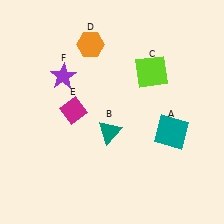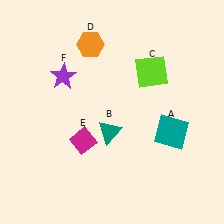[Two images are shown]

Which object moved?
The magenta diamond (E) moved down.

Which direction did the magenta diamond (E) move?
The magenta diamond (E) moved down.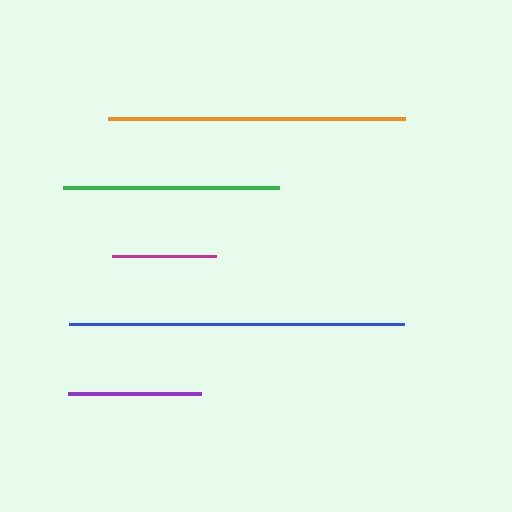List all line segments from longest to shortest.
From longest to shortest: blue, orange, green, purple, magenta.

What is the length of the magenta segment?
The magenta segment is approximately 104 pixels long.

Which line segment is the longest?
The blue line is the longest at approximately 335 pixels.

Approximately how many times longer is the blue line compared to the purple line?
The blue line is approximately 2.5 times the length of the purple line.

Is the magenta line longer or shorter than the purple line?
The purple line is longer than the magenta line.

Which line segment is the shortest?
The magenta line is the shortest at approximately 104 pixels.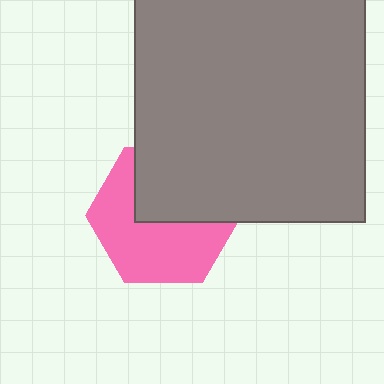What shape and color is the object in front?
The object in front is a gray square.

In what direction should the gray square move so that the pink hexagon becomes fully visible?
The gray square should move up. That is the shortest direction to clear the overlap and leave the pink hexagon fully visible.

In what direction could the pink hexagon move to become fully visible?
The pink hexagon could move down. That would shift it out from behind the gray square entirely.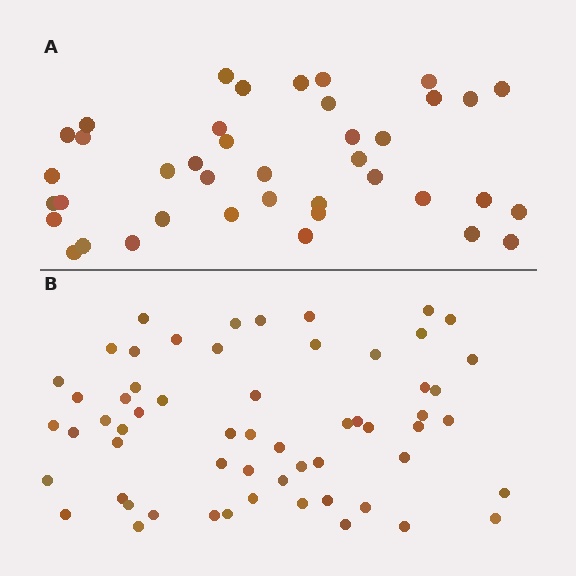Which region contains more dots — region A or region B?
Region B (the bottom region) has more dots.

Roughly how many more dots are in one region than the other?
Region B has approximately 20 more dots than region A.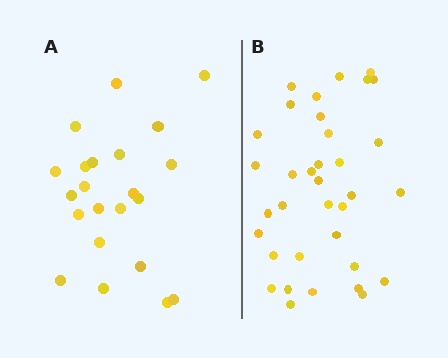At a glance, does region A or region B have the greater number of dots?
Region B (the right region) has more dots.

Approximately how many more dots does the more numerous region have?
Region B has approximately 15 more dots than region A.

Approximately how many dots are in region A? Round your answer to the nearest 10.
About 20 dots. (The exact count is 22, which rounds to 20.)